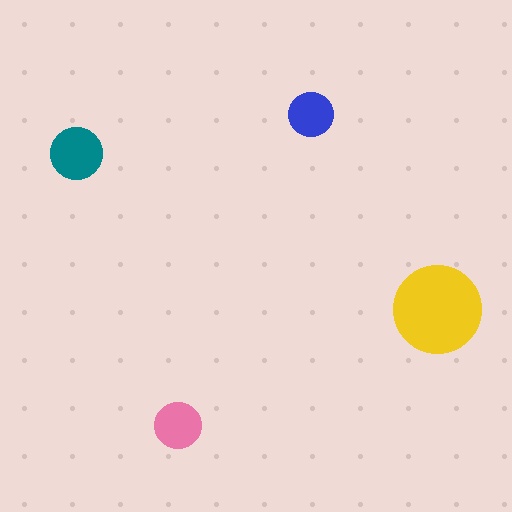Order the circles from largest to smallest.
the yellow one, the teal one, the pink one, the blue one.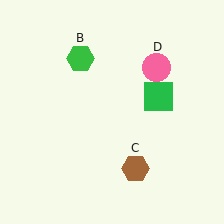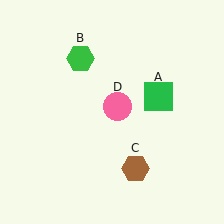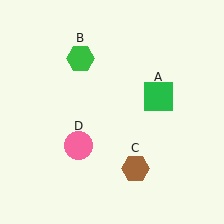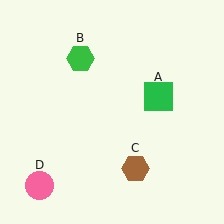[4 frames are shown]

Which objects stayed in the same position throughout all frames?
Green square (object A) and green hexagon (object B) and brown hexagon (object C) remained stationary.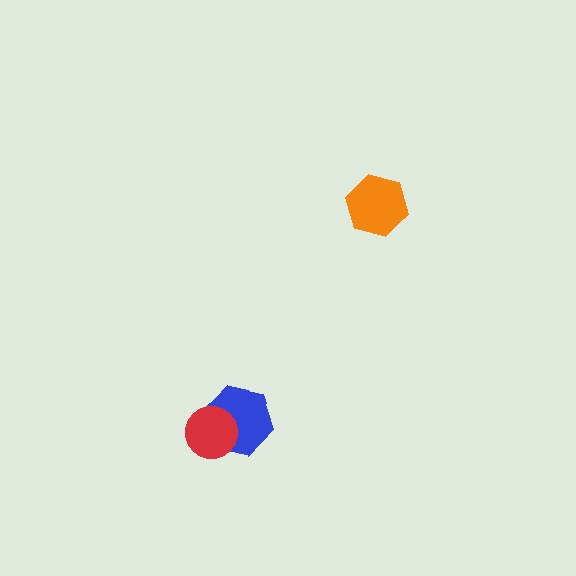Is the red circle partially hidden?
No, no other shape covers it.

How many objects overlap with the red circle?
1 object overlaps with the red circle.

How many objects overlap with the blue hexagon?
1 object overlaps with the blue hexagon.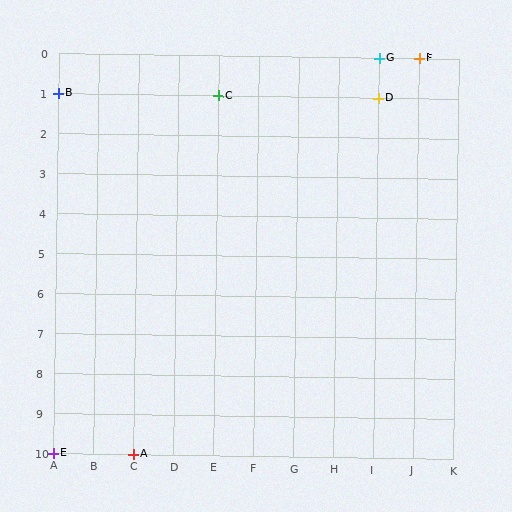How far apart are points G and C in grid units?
Points G and C are 4 columns and 1 row apart (about 4.1 grid units diagonally).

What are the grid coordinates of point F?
Point F is at grid coordinates (J, 0).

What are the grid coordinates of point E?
Point E is at grid coordinates (A, 10).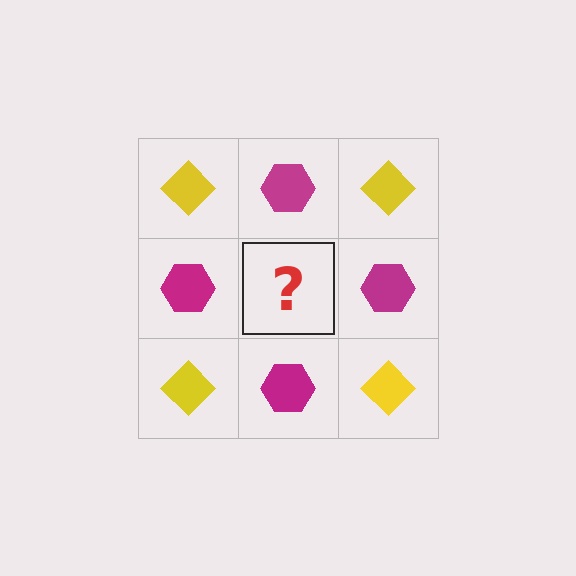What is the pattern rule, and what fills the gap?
The rule is that it alternates yellow diamond and magenta hexagon in a checkerboard pattern. The gap should be filled with a yellow diamond.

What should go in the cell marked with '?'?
The missing cell should contain a yellow diamond.